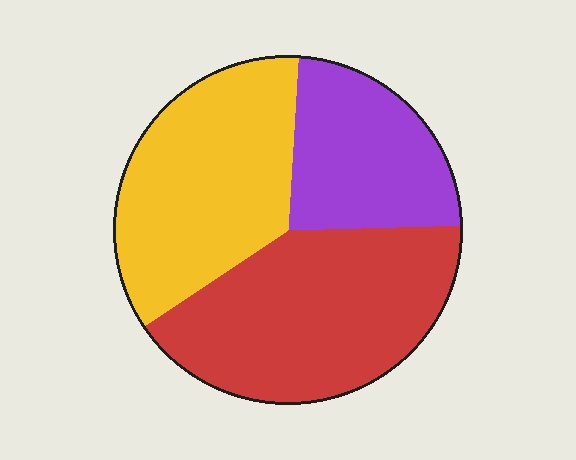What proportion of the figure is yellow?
Yellow takes up about three eighths (3/8) of the figure.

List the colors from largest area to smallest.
From largest to smallest: red, yellow, purple.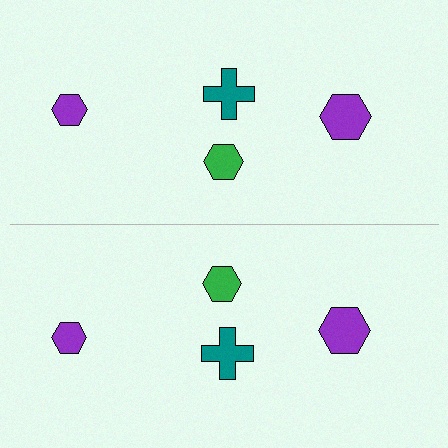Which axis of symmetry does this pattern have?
The pattern has a horizontal axis of symmetry running through the center of the image.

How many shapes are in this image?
There are 8 shapes in this image.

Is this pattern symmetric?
Yes, this pattern has bilateral (reflection) symmetry.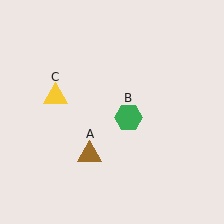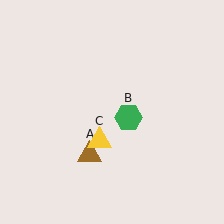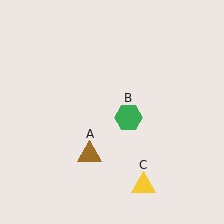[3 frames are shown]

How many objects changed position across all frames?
1 object changed position: yellow triangle (object C).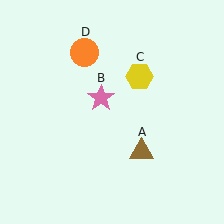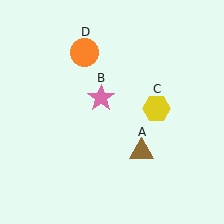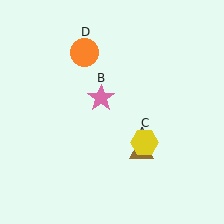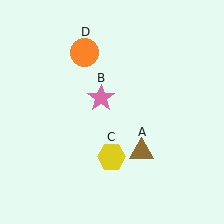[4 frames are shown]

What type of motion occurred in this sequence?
The yellow hexagon (object C) rotated clockwise around the center of the scene.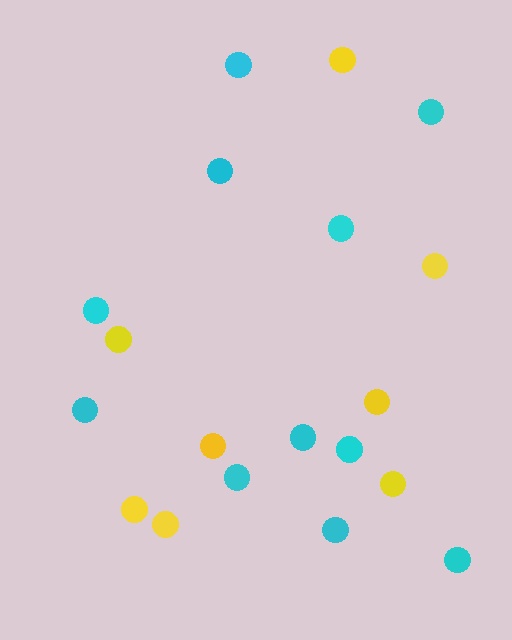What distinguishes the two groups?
There are 2 groups: one group of cyan circles (11) and one group of yellow circles (8).